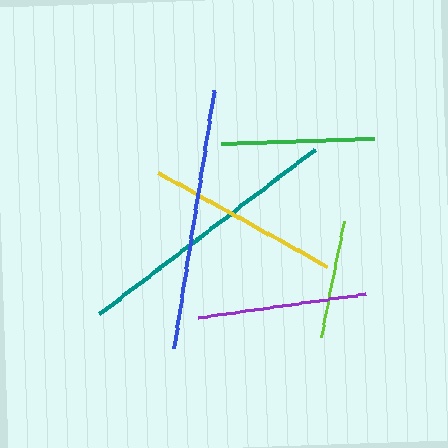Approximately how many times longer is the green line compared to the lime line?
The green line is approximately 1.3 times the length of the lime line.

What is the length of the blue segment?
The blue segment is approximately 261 pixels long.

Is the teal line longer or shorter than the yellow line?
The teal line is longer than the yellow line.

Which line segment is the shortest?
The lime line is the shortest at approximately 118 pixels.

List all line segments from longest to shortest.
From longest to shortest: teal, blue, yellow, purple, green, lime.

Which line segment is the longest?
The teal line is the longest at approximately 270 pixels.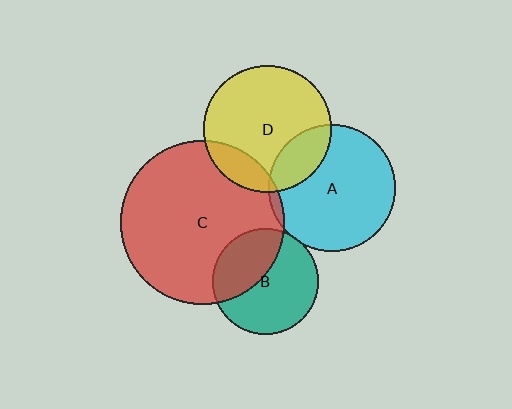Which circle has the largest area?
Circle C (red).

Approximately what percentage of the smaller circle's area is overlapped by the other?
Approximately 5%.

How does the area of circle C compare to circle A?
Approximately 1.7 times.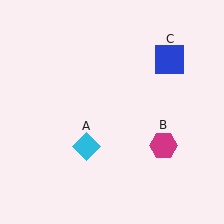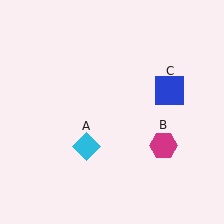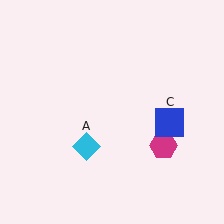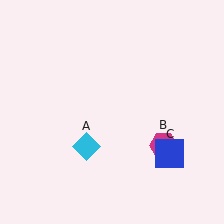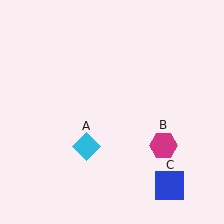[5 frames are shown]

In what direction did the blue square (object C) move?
The blue square (object C) moved down.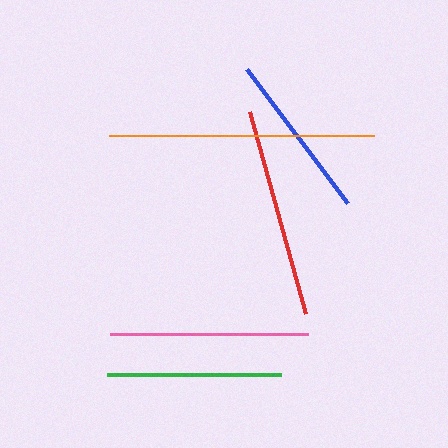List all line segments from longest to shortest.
From longest to shortest: orange, red, pink, green, blue.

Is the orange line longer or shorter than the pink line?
The orange line is longer than the pink line.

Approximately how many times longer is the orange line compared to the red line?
The orange line is approximately 1.3 times the length of the red line.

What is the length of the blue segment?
The blue segment is approximately 167 pixels long.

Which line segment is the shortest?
The blue line is the shortest at approximately 167 pixels.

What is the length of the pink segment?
The pink segment is approximately 198 pixels long.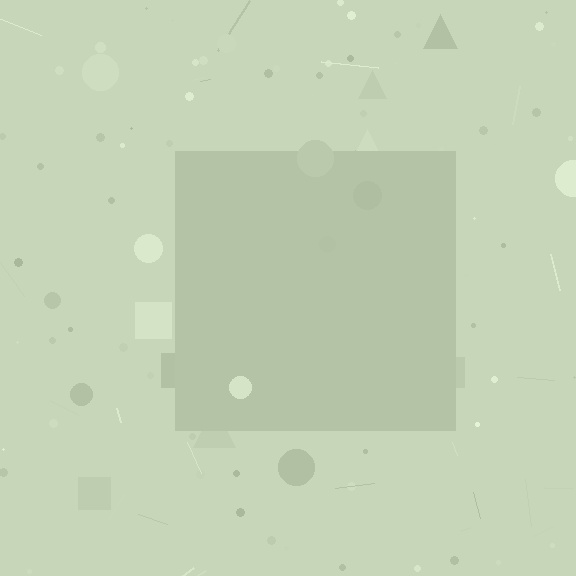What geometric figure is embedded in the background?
A square is embedded in the background.